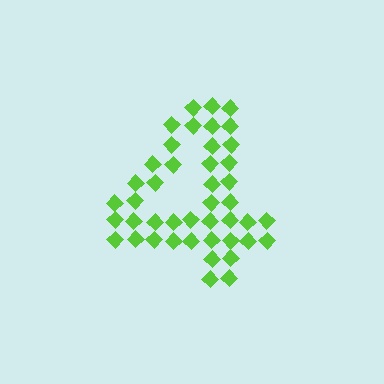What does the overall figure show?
The overall figure shows the digit 4.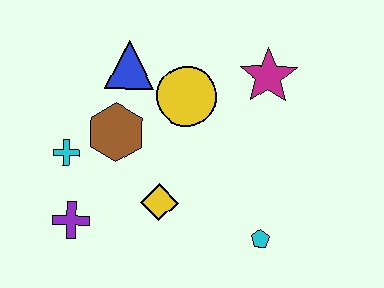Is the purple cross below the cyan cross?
Yes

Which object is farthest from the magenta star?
The purple cross is farthest from the magenta star.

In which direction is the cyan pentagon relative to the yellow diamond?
The cyan pentagon is to the right of the yellow diamond.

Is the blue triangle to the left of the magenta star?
Yes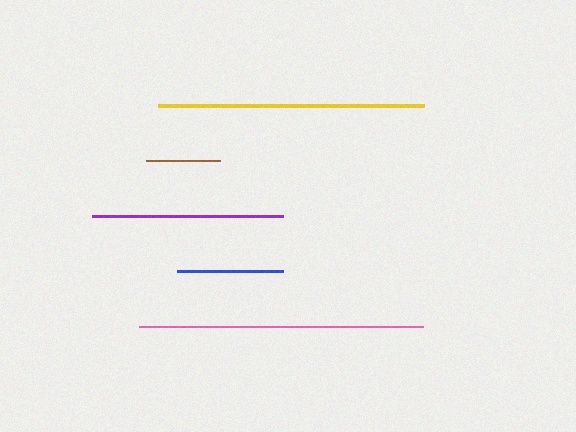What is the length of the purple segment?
The purple segment is approximately 191 pixels long.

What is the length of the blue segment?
The blue segment is approximately 106 pixels long.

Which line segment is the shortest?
The brown line is the shortest at approximately 74 pixels.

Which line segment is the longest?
The pink line is the longest at approximately 284 pixels.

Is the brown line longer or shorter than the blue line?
The blue line is longer than the brown line.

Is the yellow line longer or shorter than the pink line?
The pink line is longer than the yellow line.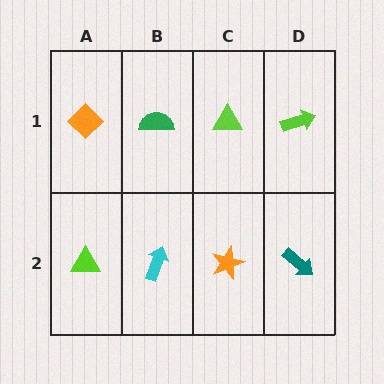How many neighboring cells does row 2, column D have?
2.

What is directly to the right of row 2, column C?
A teal arrow.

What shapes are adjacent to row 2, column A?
An orange diamond (row 1, column A), a cyan arrow (row 2, column B).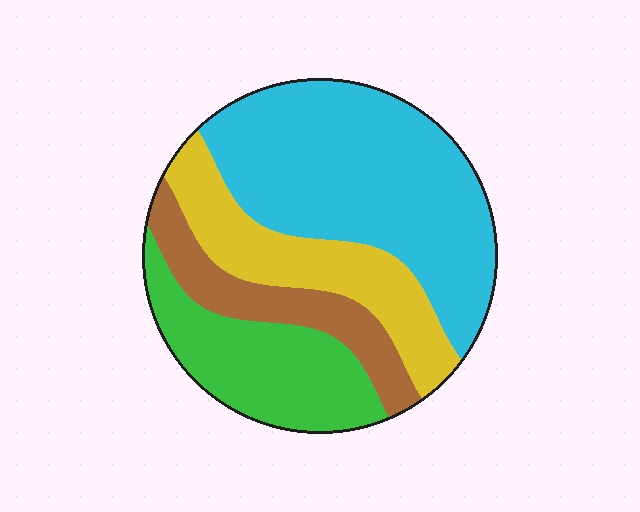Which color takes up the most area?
Cyan, at roughly 45%.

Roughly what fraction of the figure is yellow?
Yellow covers 21% of the figure.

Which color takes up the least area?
Brown, at roughly 15%.